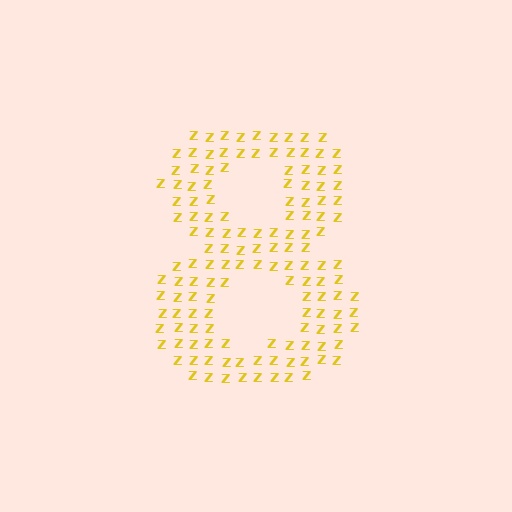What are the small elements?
The small elements are letter Z's.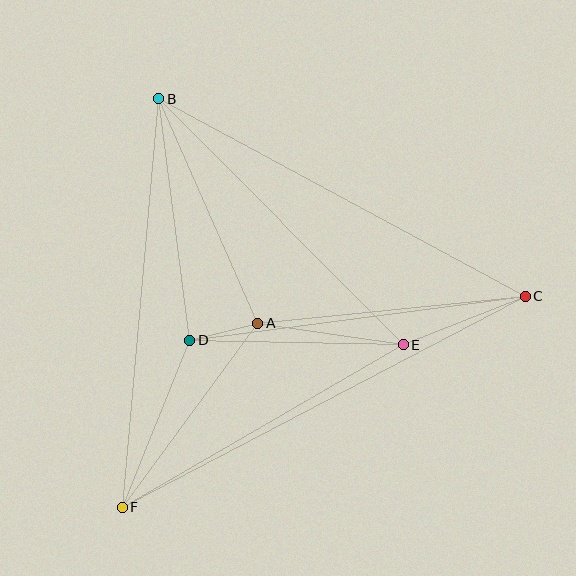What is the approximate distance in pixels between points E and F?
The distance between E and F is approximately 325 pixels.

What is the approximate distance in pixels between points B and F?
The distance between B and F is approximately 410 pixels.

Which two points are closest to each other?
Points A and D are closest to each other.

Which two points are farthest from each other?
Points C and F are farthest from each other.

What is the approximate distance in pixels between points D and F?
The distance between D and F is approximately 180 pixels.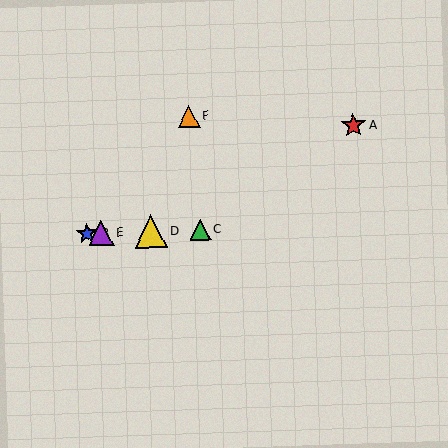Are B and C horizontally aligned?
Yes, both are at y≈234.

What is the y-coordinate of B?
Object B is at y≈234.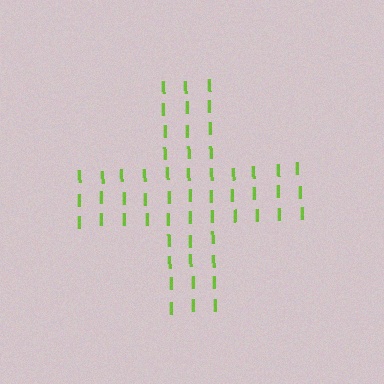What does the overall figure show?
The overall figure shows a cross.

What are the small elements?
The small elements are letter I's.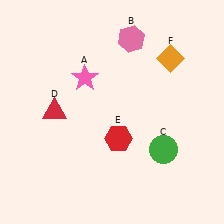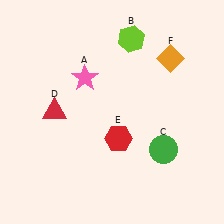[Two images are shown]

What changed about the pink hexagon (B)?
In Image 1, B is pink. In Image 2, it changed to lime.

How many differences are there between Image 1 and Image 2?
There is 1 difference between the two images.